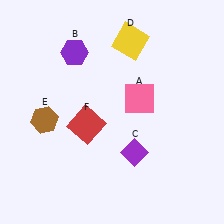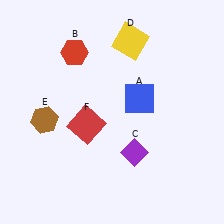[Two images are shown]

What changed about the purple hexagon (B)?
In Image 1, B is purple. In Image 2, it changed to red.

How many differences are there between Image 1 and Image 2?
There are 2 differences between the two images.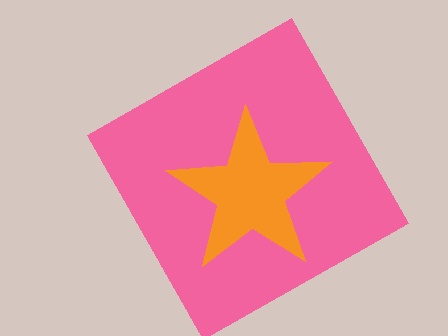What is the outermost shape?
The pink square.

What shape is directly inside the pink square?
The orange star.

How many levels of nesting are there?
2.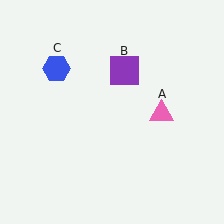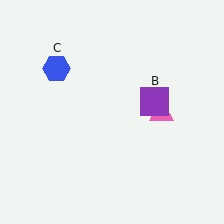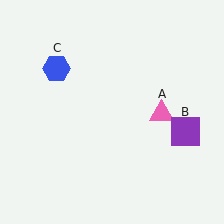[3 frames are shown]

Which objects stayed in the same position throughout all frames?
Pink triangle (object A) and blue hexagon (object C) remained stationary.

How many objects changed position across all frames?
1 object changed position: purple square (object B).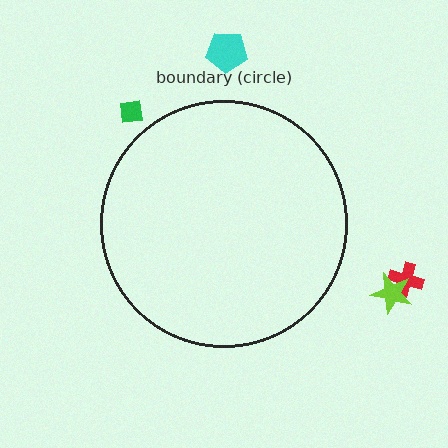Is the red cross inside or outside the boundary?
Outside.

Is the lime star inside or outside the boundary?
Outside.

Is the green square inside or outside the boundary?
Outside.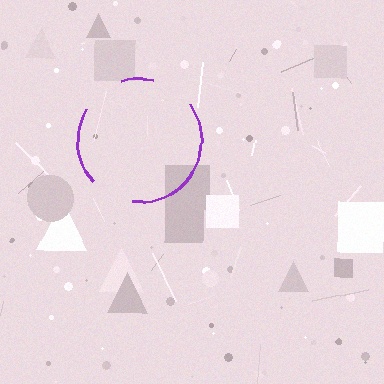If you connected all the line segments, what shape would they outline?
They would outline a circle.